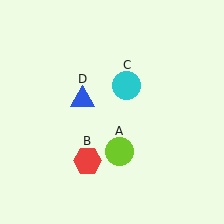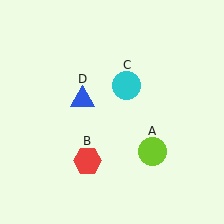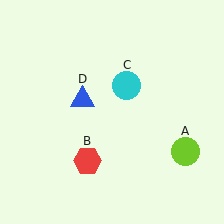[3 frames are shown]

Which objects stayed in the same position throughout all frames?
Red hexagon (object B) and cyan circle (object C) and blue triangle (object D) remained stationary.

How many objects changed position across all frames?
1 object changed position: lime circle (object A).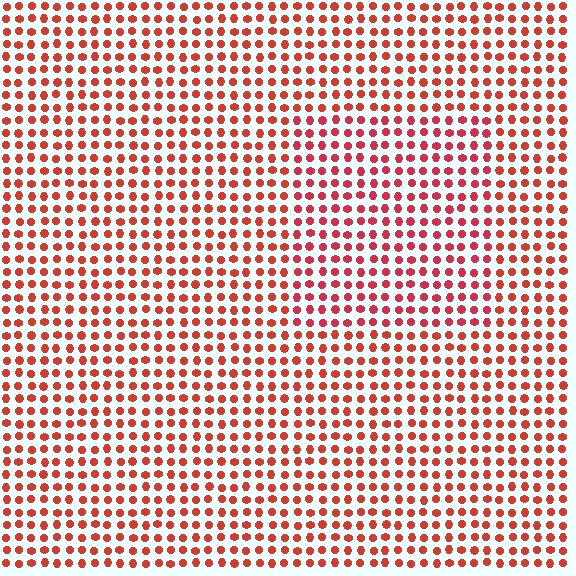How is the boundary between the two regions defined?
The boundary is defined purely by a slight shift in hue (about 16 degrees). Spacing, size, and orientation are identical on both sides.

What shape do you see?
I see a rectangle.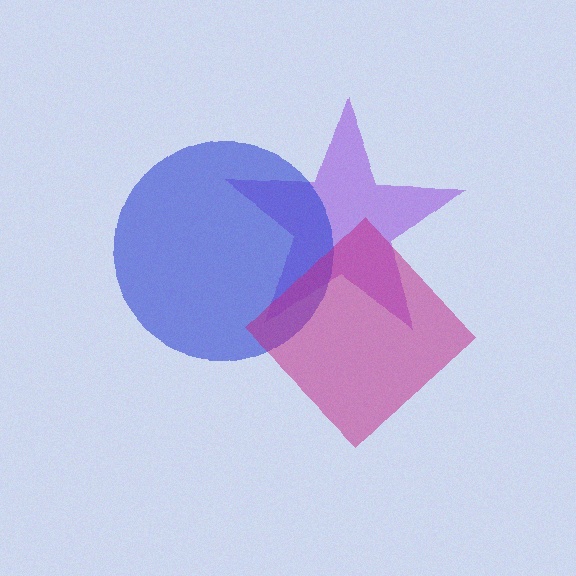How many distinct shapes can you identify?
There are 3 distinct shapes: a purple star, a blue circle, a magenta diamond.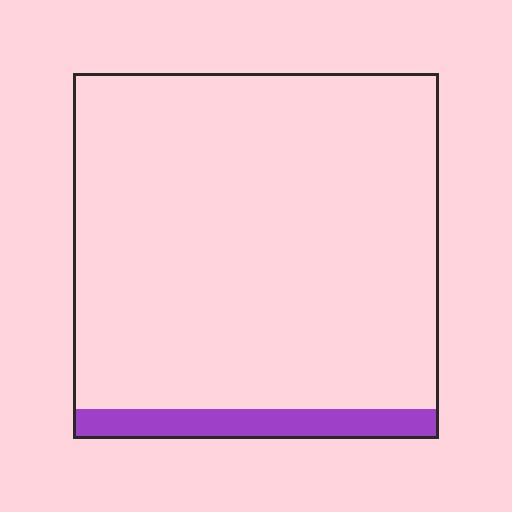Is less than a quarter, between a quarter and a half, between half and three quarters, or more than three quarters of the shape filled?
Less than a quarter.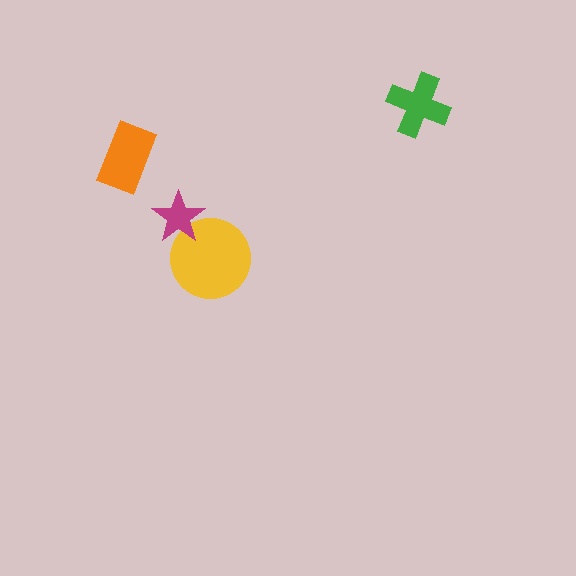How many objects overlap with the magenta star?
1 object overlaps with the magenta star.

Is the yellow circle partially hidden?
Yes, it is partially covered by another shape.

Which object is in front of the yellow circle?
The magenta star is in front of the yellow circle.